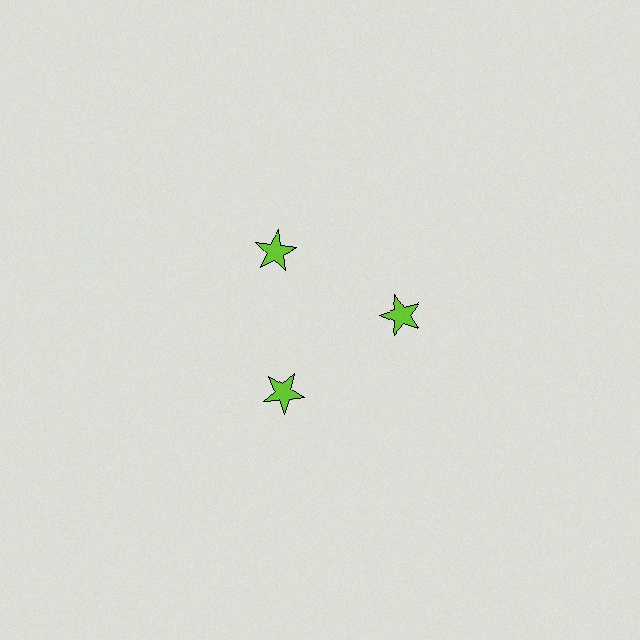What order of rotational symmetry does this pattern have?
This pattern has 3-fold rotational symmetry.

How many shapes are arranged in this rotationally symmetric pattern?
There are 3 shapes, arranged in 3 groups of 1.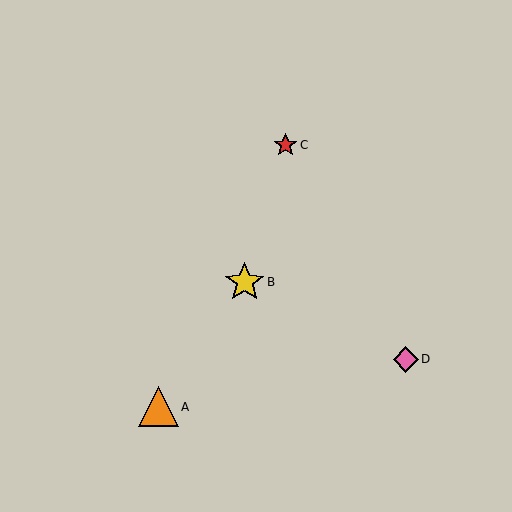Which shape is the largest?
The yellow star (labeled B) is the largest.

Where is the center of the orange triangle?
The center of the orange triangle is at (158, 407).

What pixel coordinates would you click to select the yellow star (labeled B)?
Click at (245, 282) to select the yellow star B.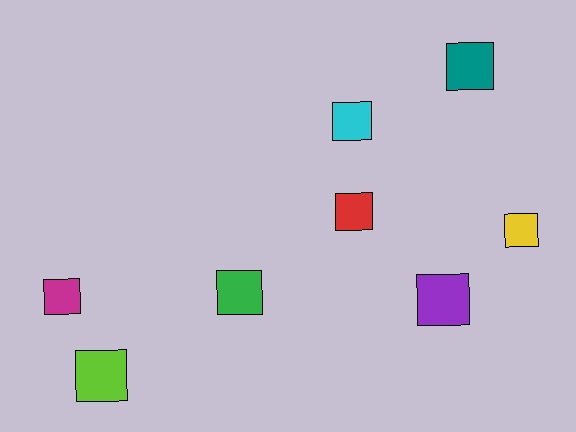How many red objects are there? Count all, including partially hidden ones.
There is 1 red object.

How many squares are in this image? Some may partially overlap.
There are 8 squares.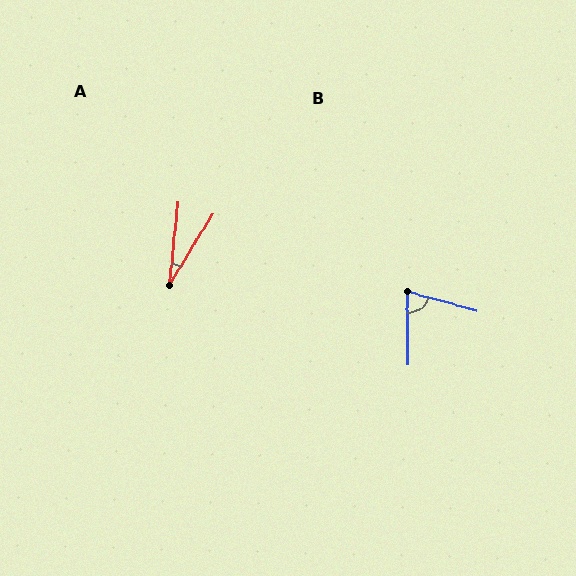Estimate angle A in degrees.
Approximately 25 degrees.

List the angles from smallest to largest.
A (25°), B (74°).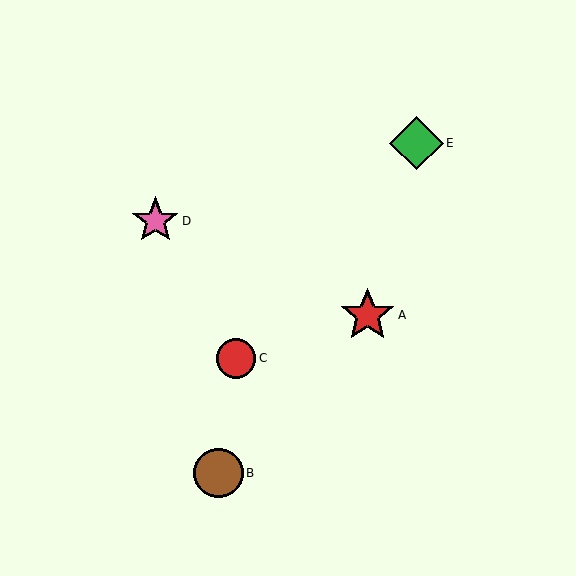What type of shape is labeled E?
Shape E is a green diamond.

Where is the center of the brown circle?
The center of the brown circle is at (218, 473).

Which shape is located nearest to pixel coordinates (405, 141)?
The green diamond (labeled E) at (416, 143) is nearest to that location.